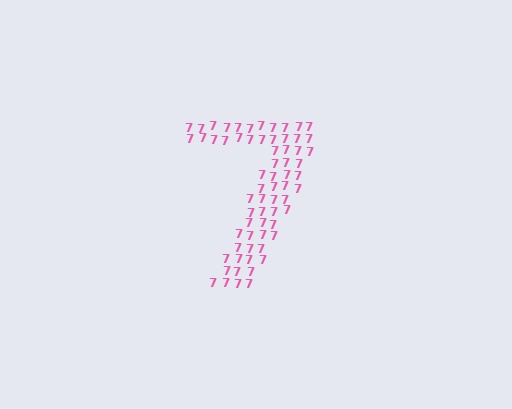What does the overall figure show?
The overall figure shows the digit 7.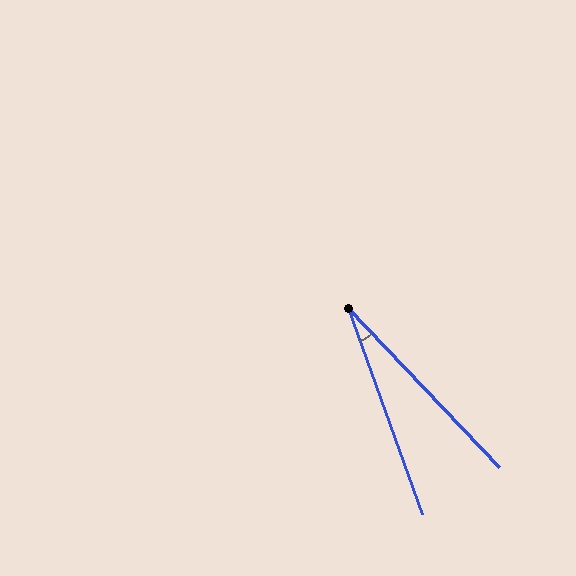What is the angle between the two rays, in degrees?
Approximately 24 degrees.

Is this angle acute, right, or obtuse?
It is acute.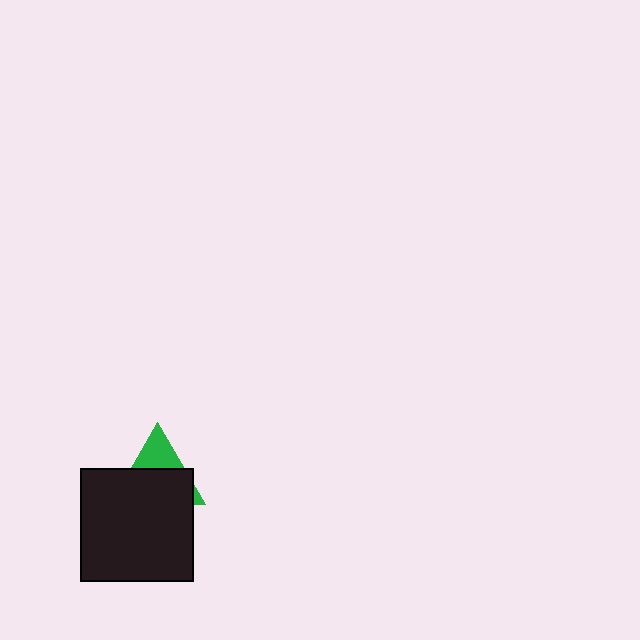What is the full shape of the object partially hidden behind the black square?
The partially hidden object is a green triangle.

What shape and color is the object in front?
The object in front is a black square.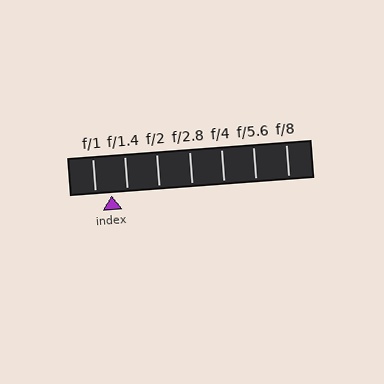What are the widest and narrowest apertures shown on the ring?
The widest aperture shown is f/1 and the narrowest is f/8.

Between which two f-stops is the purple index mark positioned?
The index mark is between f/1 and f/1.4.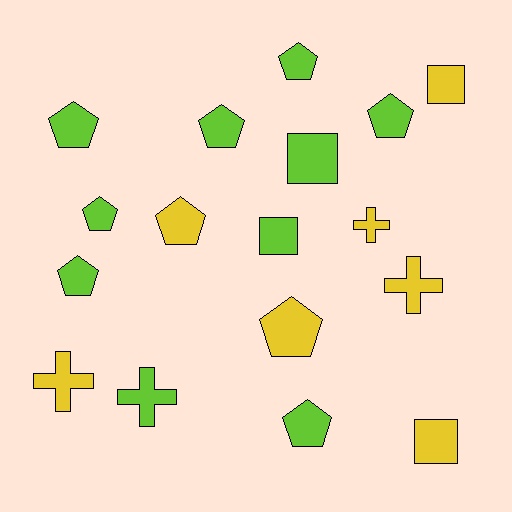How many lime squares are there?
There are 2 lime squares.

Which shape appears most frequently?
Pentagon, with 9 objects.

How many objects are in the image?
There are 17 objects.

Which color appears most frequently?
Lime, with 10 objects.